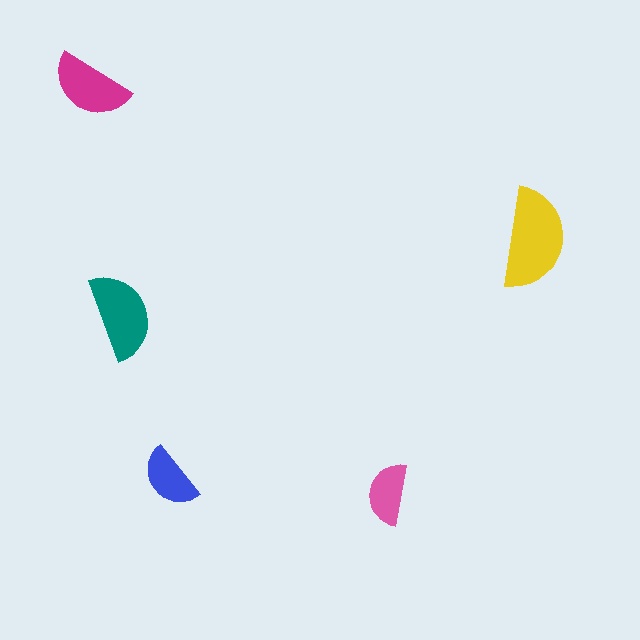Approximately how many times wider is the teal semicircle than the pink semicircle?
About 1.5 times wider.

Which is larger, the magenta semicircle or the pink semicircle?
The magenta one.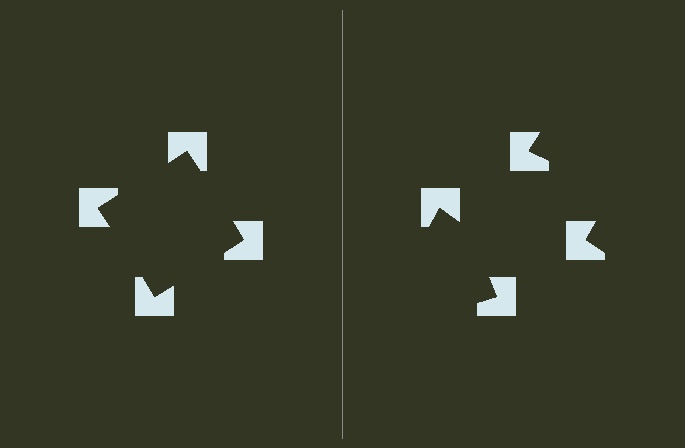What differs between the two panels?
The notched squares are positioned identically on both sides; only the wedge orientations differ. On the left they align to a square; on the right they are misaligned.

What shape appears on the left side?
An illusory square.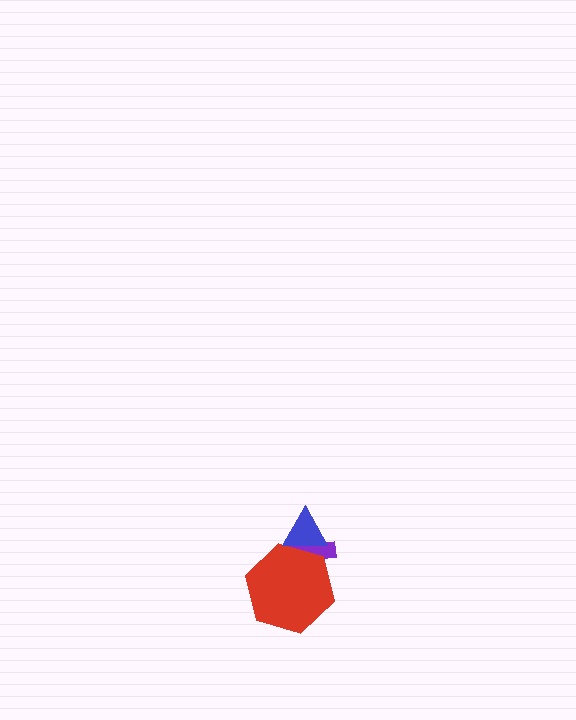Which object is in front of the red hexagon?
The blue triangle is in front of the red hexagon.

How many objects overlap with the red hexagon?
2 objects overlap with the red hexagon.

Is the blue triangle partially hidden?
No, no other shape covers it.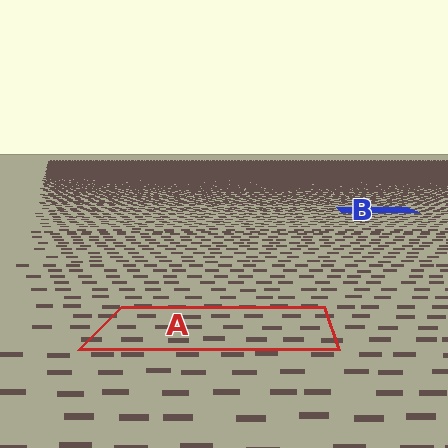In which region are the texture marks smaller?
The texture marks are smaller in region B, because it is farther away.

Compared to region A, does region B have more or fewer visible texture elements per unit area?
Region B has more texture elements per unit area — they are packed more densely because it is farther away.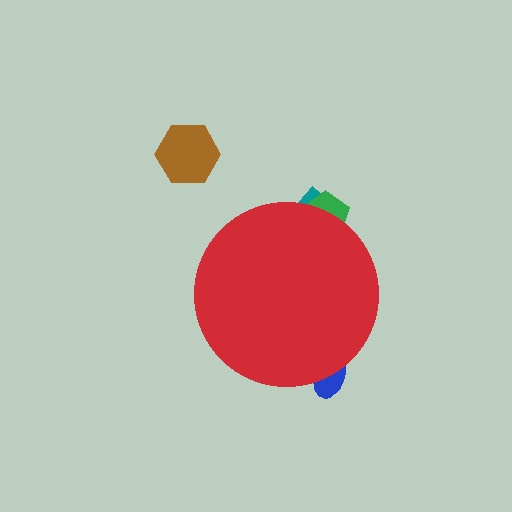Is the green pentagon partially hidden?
Yes, the green pentagon is partially hidden behind the red circle.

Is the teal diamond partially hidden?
Yes, the teal diamond is partially hidden behind the red circle.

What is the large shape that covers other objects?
A red circle.